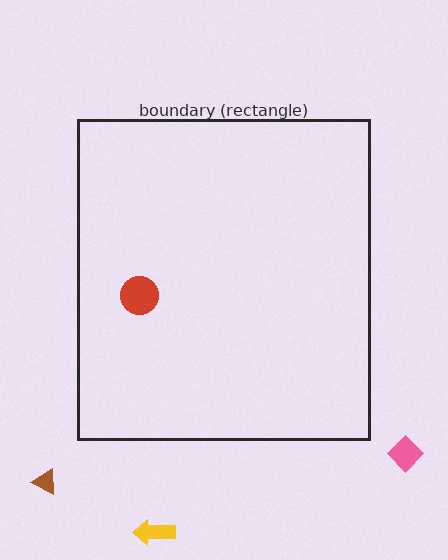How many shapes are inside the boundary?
1 inside, 3 outside.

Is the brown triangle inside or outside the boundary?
Outside.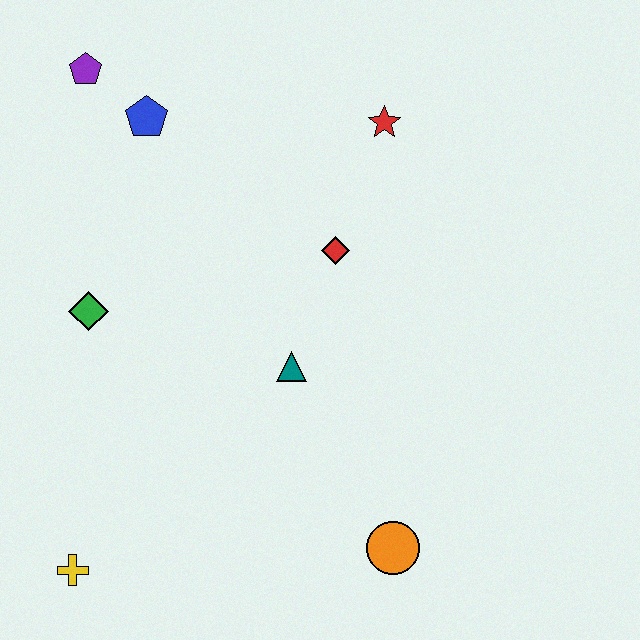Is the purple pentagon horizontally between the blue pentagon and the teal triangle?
No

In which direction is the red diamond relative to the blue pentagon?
The red diamond is to the right of the blue pentagon.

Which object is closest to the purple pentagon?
The blue pentagon is closest to the purple pentagon.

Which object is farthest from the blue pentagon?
The orange circle is farthest from the blue pentagon.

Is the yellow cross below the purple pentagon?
Yes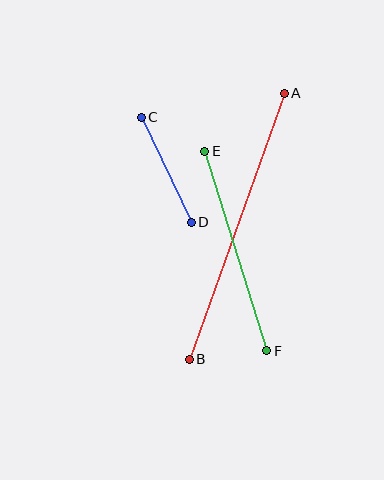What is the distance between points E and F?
The distance is approximately 209 pixels.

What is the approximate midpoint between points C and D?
The midpoint is at approximately (166, 170) pixels.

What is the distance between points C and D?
The distance is approximately 116 pixels.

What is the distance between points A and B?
The distance is approximately 283 pixels.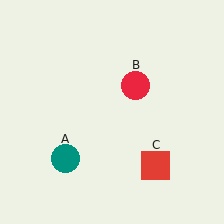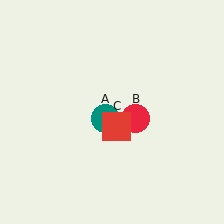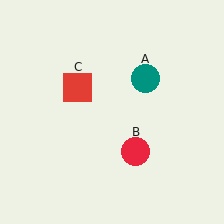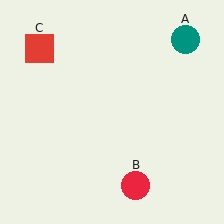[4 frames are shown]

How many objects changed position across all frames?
3 objects changed position: teal circle (object A), red circle (object B), red square (object C).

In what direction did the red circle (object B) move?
The red circle (object B) moved down.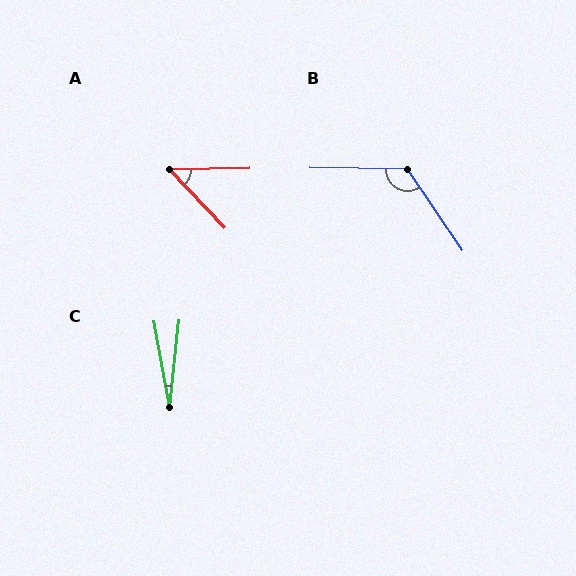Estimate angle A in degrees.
Approximately 47 degrees.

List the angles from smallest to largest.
C (16°), A (47°), B (125°).